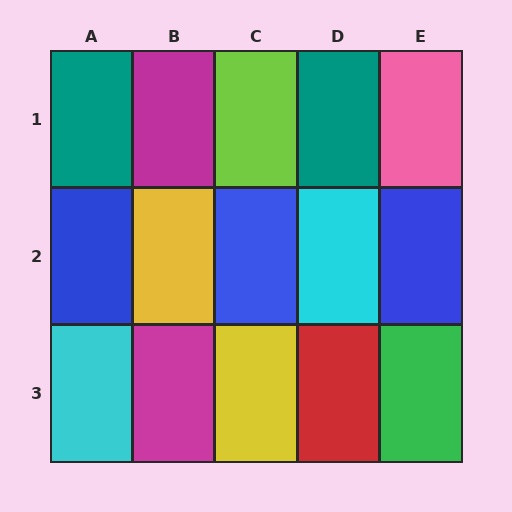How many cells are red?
1 cell is red.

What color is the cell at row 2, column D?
Cyan.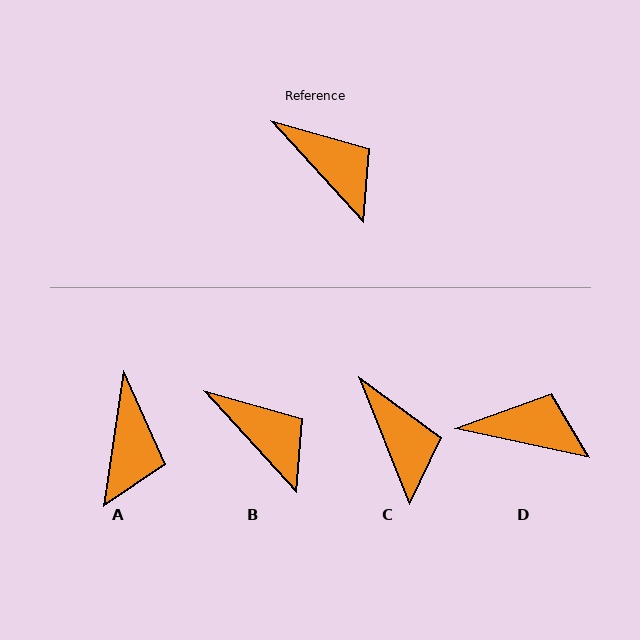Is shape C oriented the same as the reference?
No, it is off by about 21 degrees.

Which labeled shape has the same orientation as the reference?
B.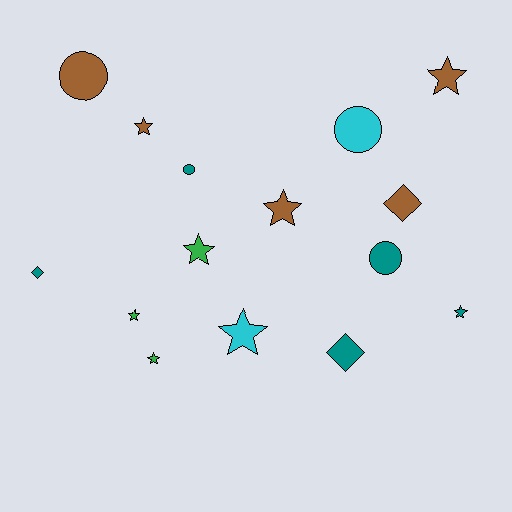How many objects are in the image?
There are 15 objects.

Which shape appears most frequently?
Star, with 8 objects.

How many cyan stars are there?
There is 1 cyan star.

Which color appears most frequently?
Brown, with 5 objects.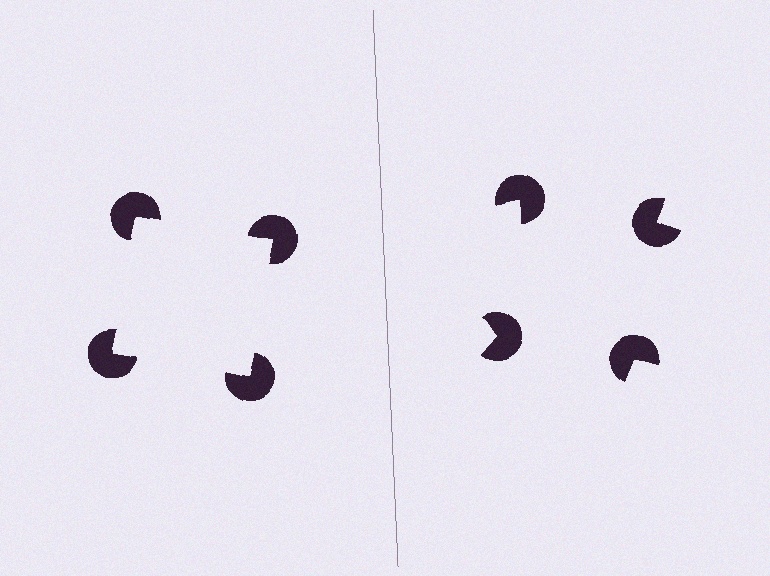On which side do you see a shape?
An illusory square appears on the left side. On the right side the wedge cuts are rotated, so no coherent shape forms.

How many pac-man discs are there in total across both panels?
8 — 4 on each side.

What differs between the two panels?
The pac-man discs are positioned identically on both sides; only the wedge orientations differ. On the left they align to a square; on the right they are misaligned.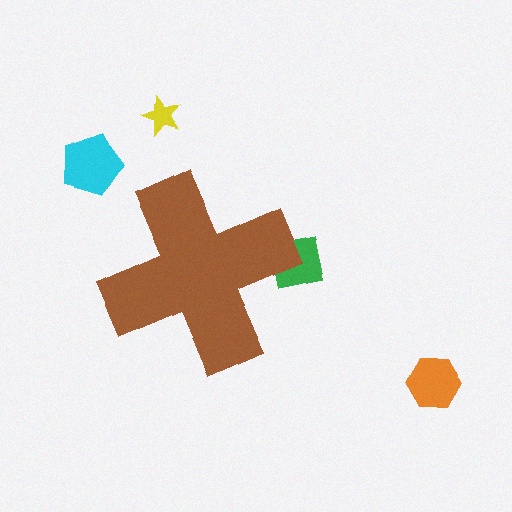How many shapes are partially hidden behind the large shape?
1 shape is partially hidden.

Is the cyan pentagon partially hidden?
No, the cyan pentagon is fully visible.